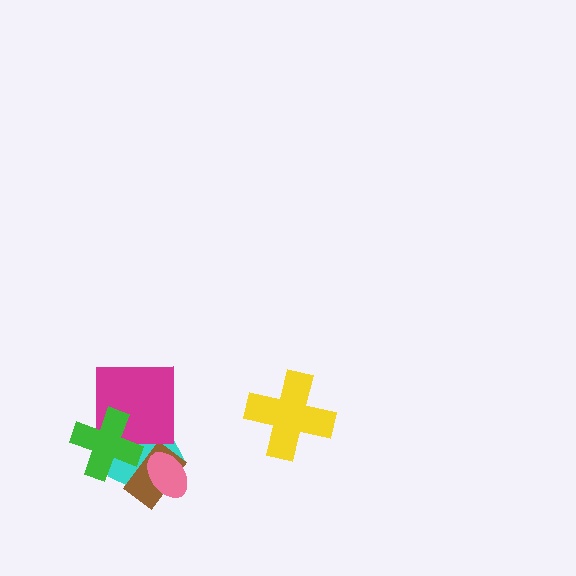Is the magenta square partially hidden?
Yes, it is partially covered by another shape.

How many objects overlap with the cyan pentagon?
4 objects overlap with the cyan pentagon.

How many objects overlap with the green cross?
3 objects overlap with the green cross.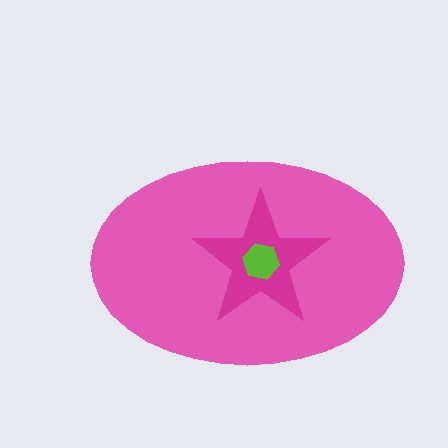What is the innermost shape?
The lime hexagon.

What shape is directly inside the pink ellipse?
The magenta star.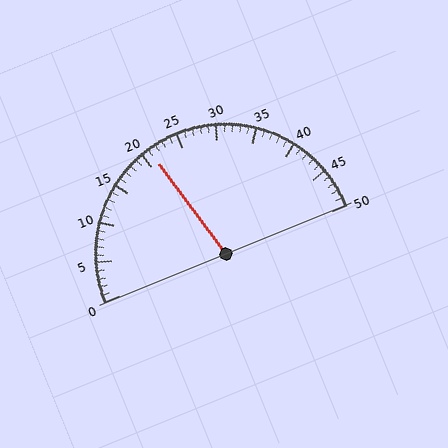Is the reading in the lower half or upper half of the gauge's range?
The reading is in the lower half of the range (0 to 50).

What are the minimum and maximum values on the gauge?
The gauge ranges from 0 to 50.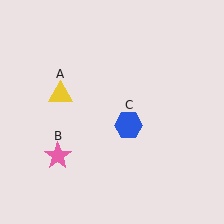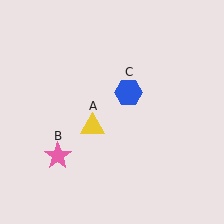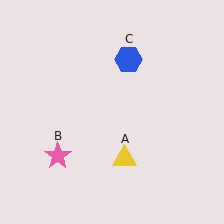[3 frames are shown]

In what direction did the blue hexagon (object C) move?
The blue hexagon (object C) moved up.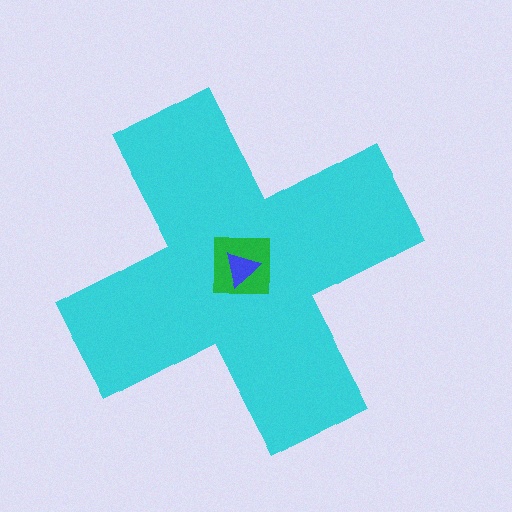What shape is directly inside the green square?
The blue triangle.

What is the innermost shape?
The blue triangle.